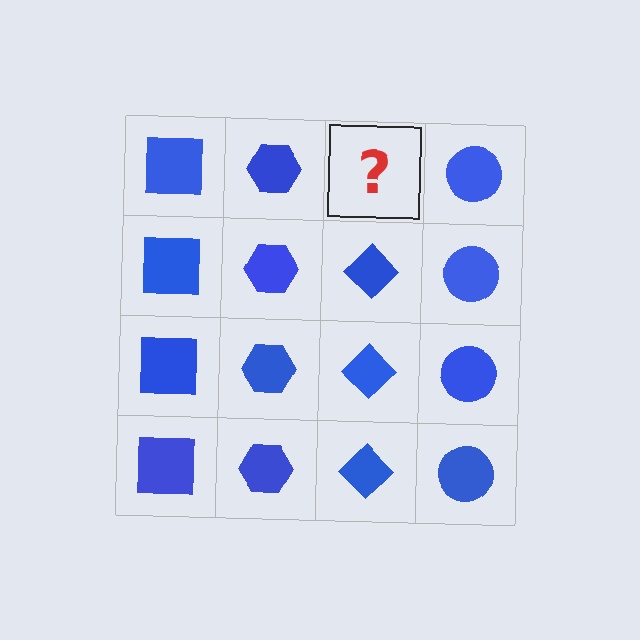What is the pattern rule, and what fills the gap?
The rule is that each column has a consistent shape. The gap should be filled with a blue diamond.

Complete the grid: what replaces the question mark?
The question mark should be replaced with a blue diamond.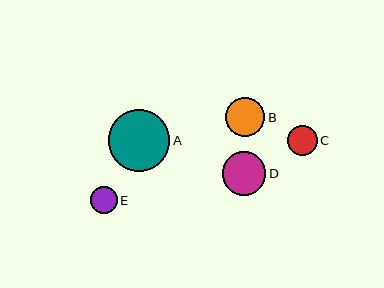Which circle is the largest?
Circle A is the largest with a size of approximately 62 pixels.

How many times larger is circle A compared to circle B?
Circle A is approximately 1.6 times the size of circle B.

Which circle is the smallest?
Circle E is the smallest with a size of approximately 27 pixels.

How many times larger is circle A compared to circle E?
Circle A is approximately 2.3 times the size of circle E.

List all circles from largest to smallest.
From largest to smallest: A, D, B, C, E.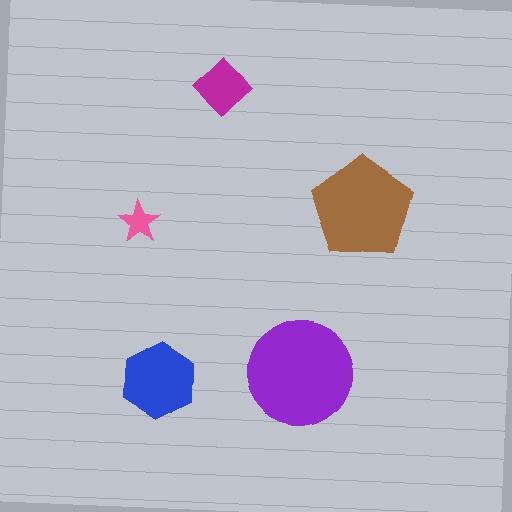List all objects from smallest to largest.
The pink star, the magenta diamond, the blue hexagon, the brown pentagon, the purple circle.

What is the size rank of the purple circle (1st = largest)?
1st.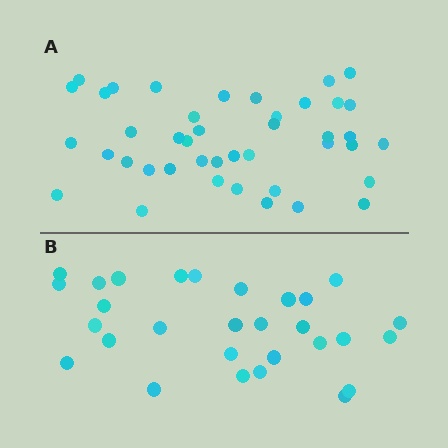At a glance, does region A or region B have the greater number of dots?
Region A (the top region) has more dots.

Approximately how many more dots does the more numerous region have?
Region A has approximately 15 more dots than region B.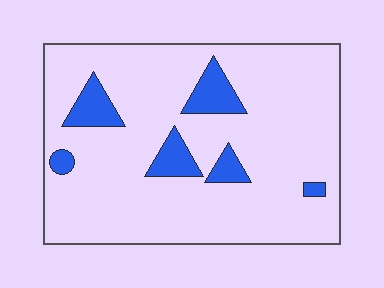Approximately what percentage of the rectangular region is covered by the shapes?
Approximately 10%.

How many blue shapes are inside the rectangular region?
6.